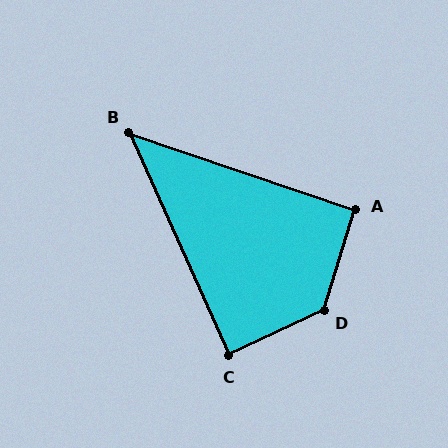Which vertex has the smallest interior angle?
B, at approximately 47 degrees.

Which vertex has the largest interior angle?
D, at approximately 133 degrees.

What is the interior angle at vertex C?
Approximately 89 degrees (approximately right).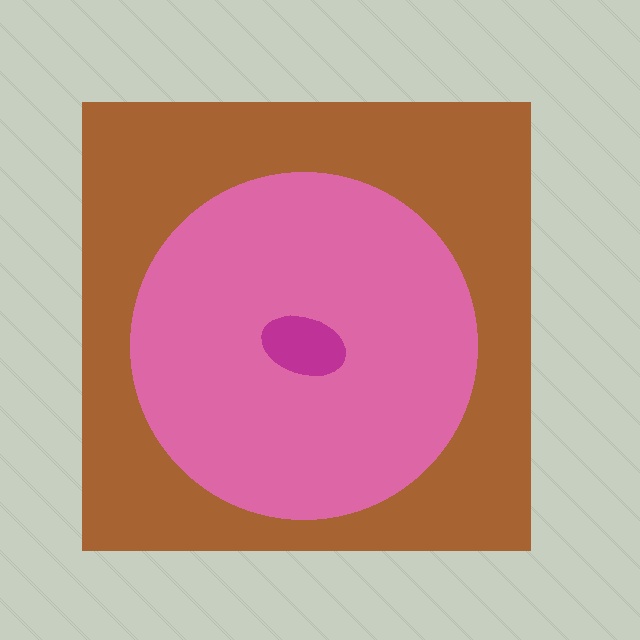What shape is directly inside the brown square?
The pink circle.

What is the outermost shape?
The brown square.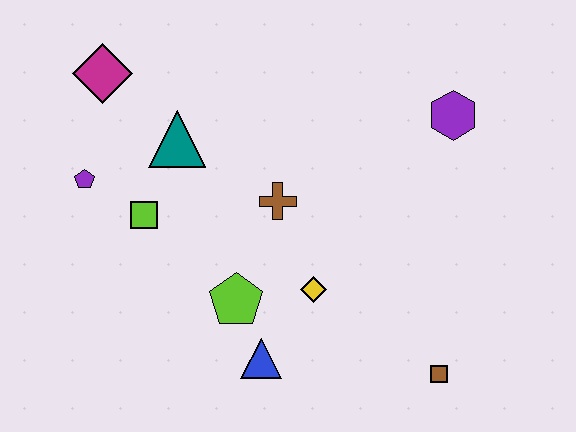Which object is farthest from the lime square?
The brown square is farthest from the lime square.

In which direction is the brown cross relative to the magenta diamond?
The brown cross is to the right of the magenta diamond.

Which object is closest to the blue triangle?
The lime pentagon is closest to the blue triangle.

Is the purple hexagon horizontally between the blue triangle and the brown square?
No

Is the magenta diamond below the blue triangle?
No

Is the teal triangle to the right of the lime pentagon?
No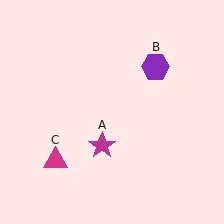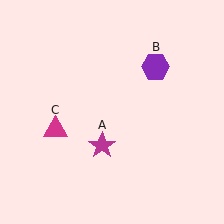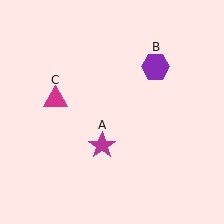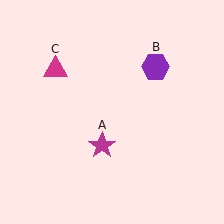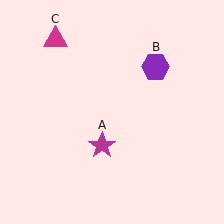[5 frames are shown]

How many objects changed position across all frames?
1 object changed position: magenta triangle (object C).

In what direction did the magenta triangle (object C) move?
The magenta triangle (object C) moved up.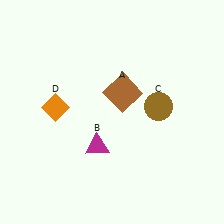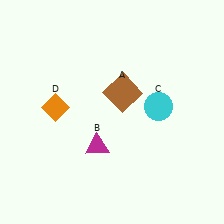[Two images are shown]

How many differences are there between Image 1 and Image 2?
There is 1 difference between the two images.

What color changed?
The circle (C) changed from brown in Image 1 to cyan in Image 2.